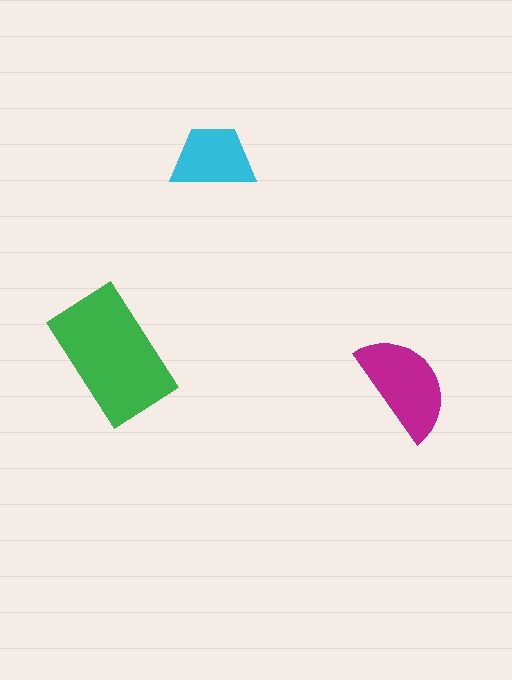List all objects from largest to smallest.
The green rectangle, the magenta semicircle, the cyan trapezoid.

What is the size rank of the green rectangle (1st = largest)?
1st.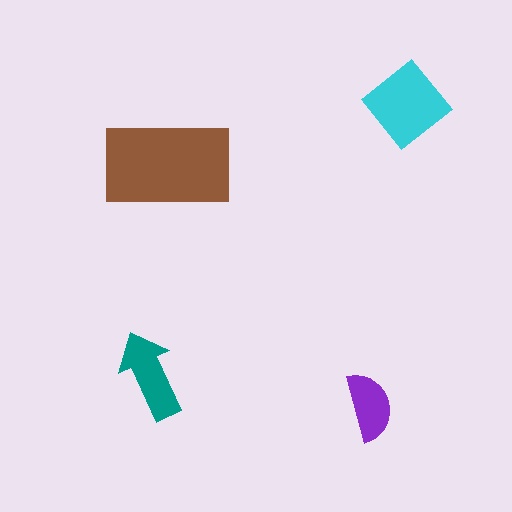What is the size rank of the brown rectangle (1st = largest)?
1st.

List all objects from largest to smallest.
The brown rectangle, the cyan diamond, the teal arrow, the purple semicircle.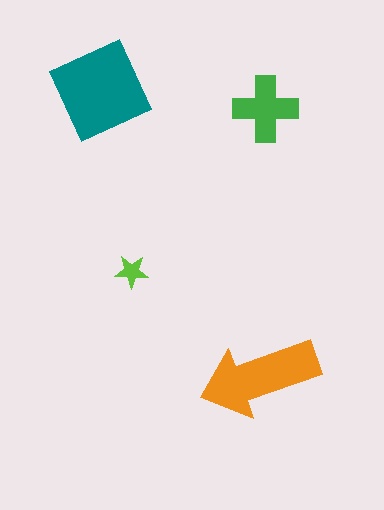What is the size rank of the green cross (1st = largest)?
3rd.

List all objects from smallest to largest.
The lime star, the green cross, the orange arrow, the teal diamond.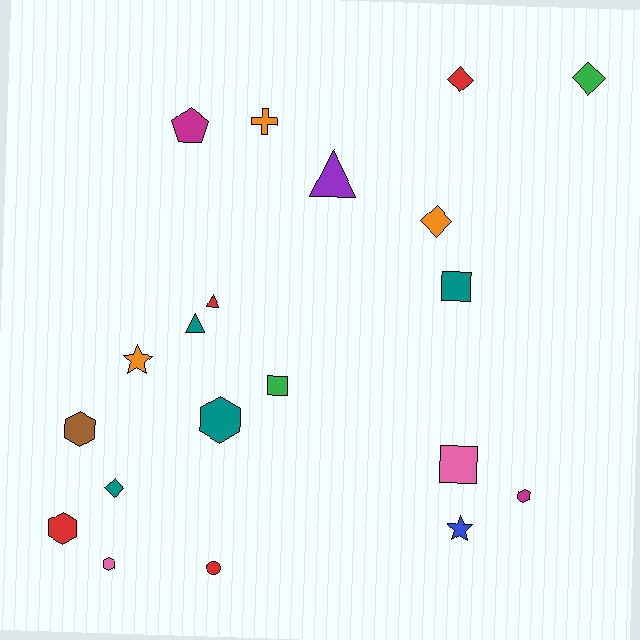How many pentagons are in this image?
There is 1 pentagon.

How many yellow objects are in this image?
There are no yellow objects.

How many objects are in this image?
There are 20 objects.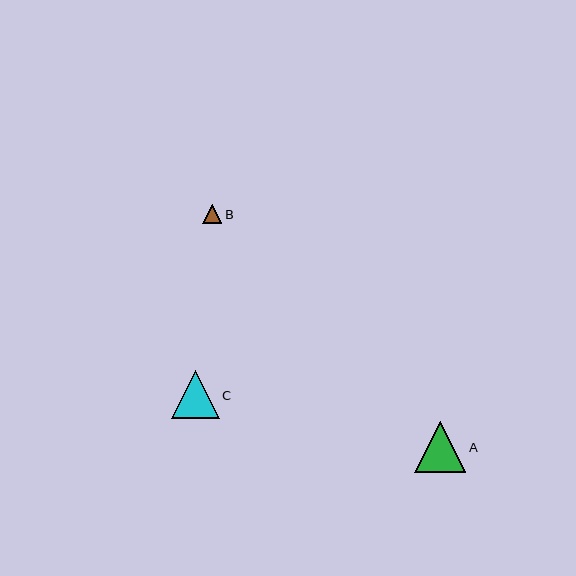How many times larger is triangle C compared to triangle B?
Triangle C is approximately 2.5 times the size of triangle B.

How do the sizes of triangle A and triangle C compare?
Triangle A and triangle C are approximately the same size.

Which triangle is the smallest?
Triangle B is the smallest with a size of approximately 19 pixels.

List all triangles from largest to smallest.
From largest to smallest: A, C, B.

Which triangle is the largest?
Triangle A is the largest with a size of approximately 51 pixels.